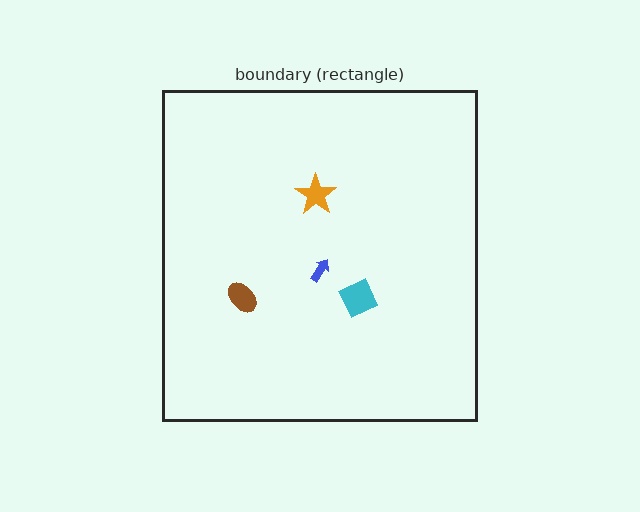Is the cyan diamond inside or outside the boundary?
Inside.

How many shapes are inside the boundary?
4 inside, 0 outside.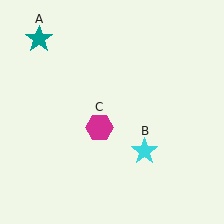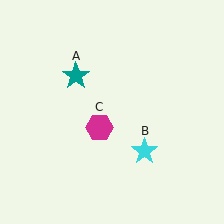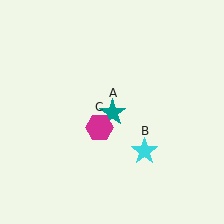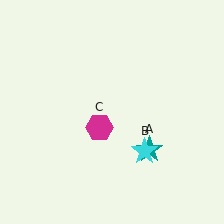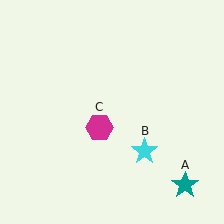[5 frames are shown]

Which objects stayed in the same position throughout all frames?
Cyan star (object B) and magenta hexagon (object C) remained stationary.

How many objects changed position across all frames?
1 object changed position: teal star (object A).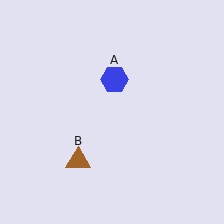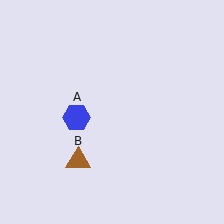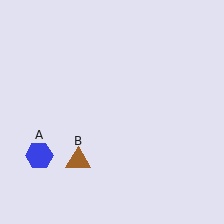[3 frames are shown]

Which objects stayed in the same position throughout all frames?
Brown triangle (object B) remained stationary.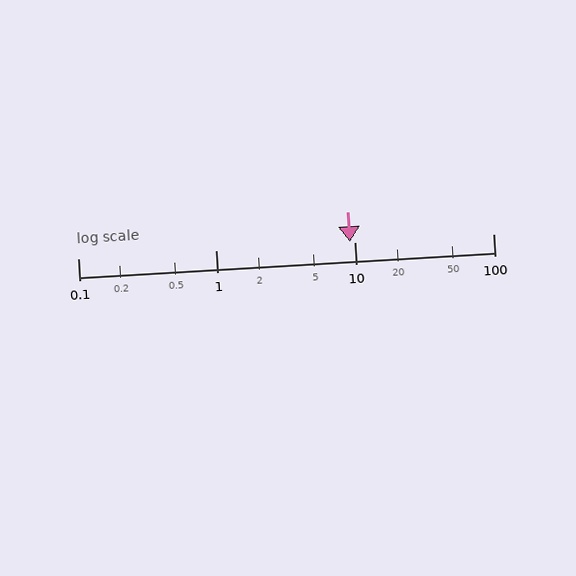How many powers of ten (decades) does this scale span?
The scale spans 3 decades, from 0.1 to 100.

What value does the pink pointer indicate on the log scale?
The pointer indicates approximately 9.2.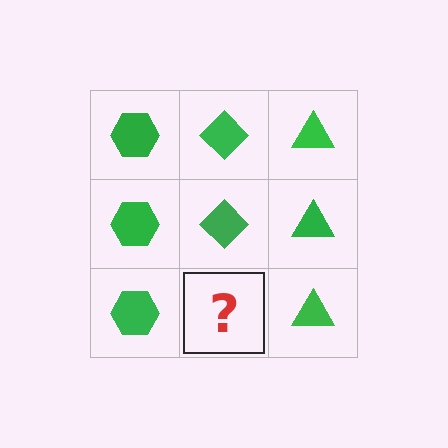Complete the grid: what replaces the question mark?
The question mark should be replaced with a green diamond.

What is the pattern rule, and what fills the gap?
The rule is that each column has a consistent shape. The gap should be filled with a green diamond.